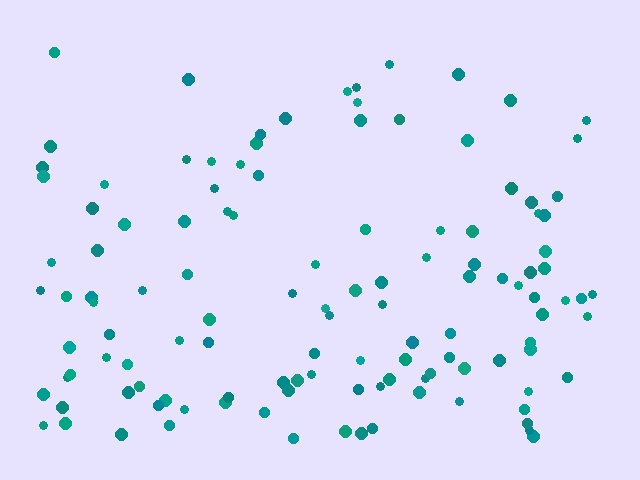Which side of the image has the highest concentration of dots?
The bottom.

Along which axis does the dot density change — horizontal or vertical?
Vertical.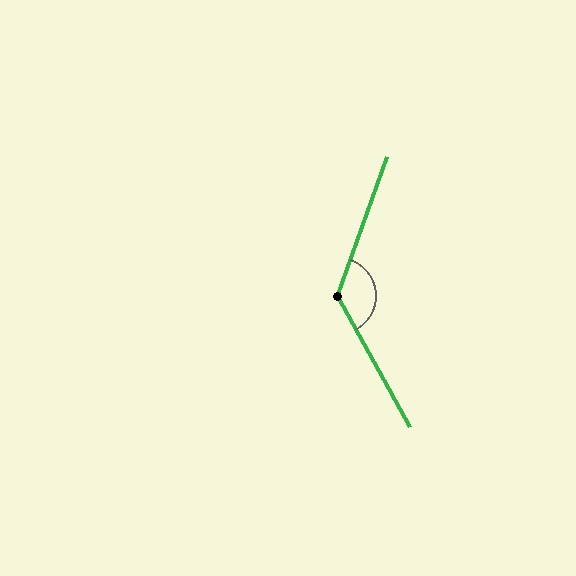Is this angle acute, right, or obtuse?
It is obtuse.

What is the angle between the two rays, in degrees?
Approximately 132 degrees.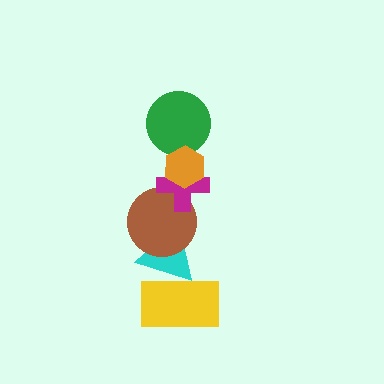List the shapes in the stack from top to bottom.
From top to bottom: the orange hexagon, the green circle, the magenta cross, the brown circle, the cyan triangle, the yellow rectangle.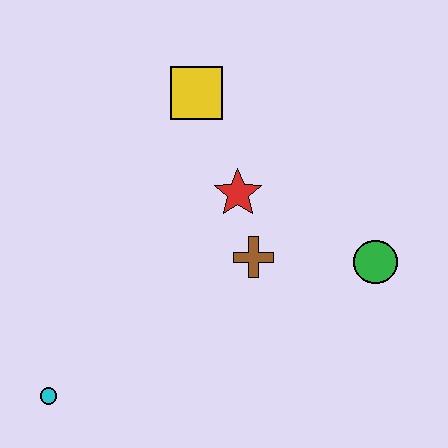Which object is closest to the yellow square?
The red star is closest to the yellow square.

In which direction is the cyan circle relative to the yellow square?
The cyan circle is below the yellow square.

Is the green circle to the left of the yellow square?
No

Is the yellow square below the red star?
No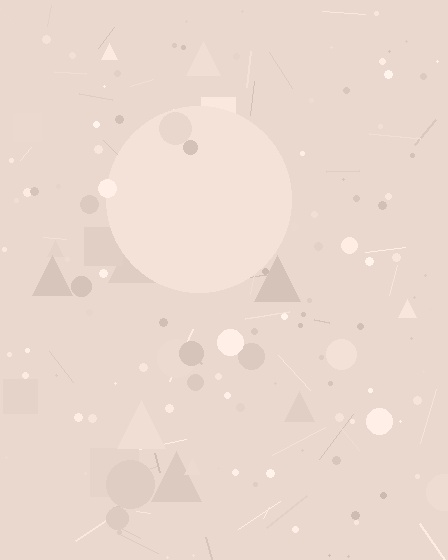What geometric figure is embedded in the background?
A circle is embedded in the background.